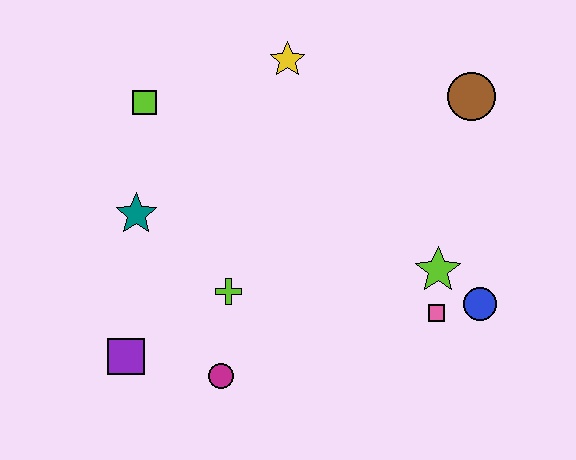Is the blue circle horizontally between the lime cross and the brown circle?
No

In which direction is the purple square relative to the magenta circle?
The purple square is to the left of the magenta circle.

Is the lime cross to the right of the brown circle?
No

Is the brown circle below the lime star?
No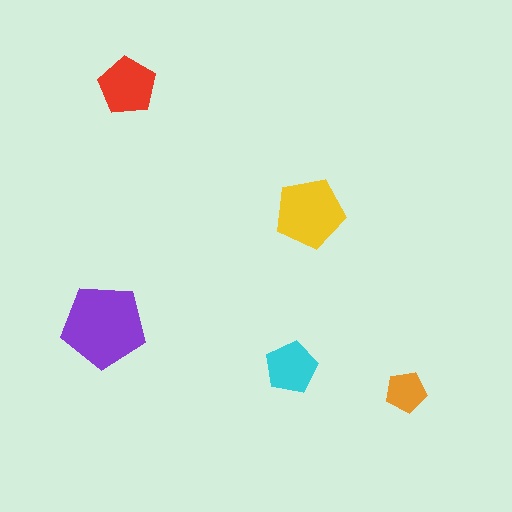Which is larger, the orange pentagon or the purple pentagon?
The purple one.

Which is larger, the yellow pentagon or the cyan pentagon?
The yellow one.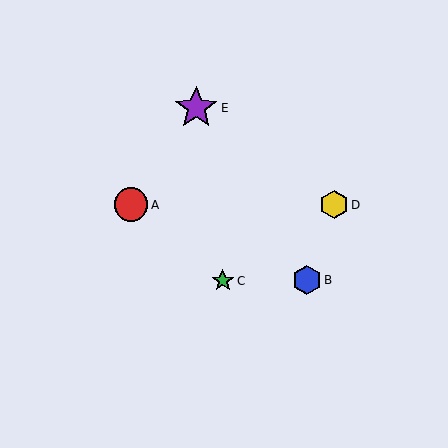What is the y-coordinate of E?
Object E is at y≈108.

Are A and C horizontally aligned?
No, A is at y≈205 and C is at y≈281.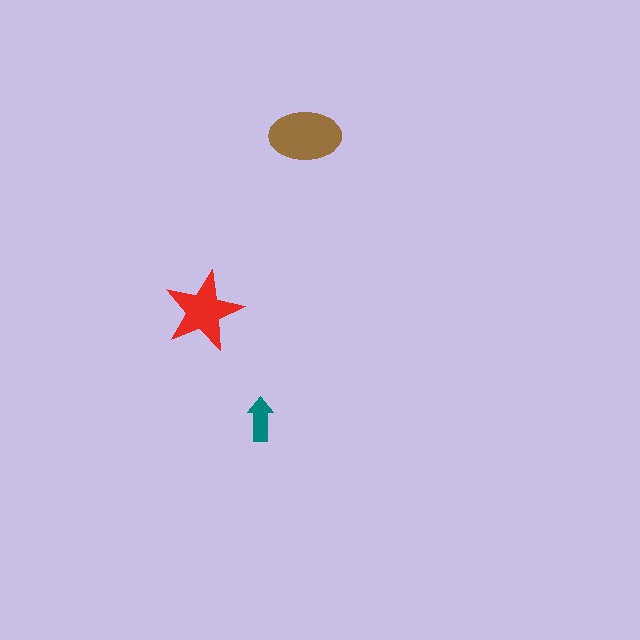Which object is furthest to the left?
The red star is leftmost.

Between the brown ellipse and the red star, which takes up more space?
The brown ellipse.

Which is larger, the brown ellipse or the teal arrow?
The brown ellipse.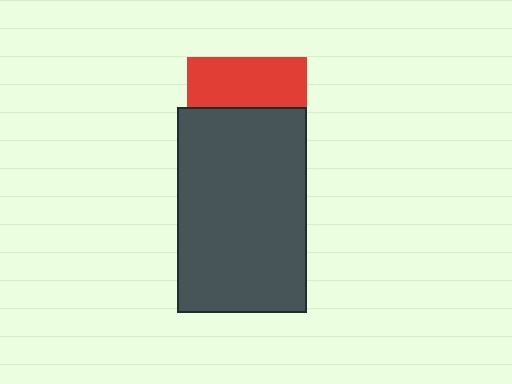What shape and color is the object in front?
The object in front is a dark gray rectangle.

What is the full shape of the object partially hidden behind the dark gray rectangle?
The partially hidden object is a red square.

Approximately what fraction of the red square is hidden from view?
Roughly 58% of the red square is hidden behind the dark gray rectangle.